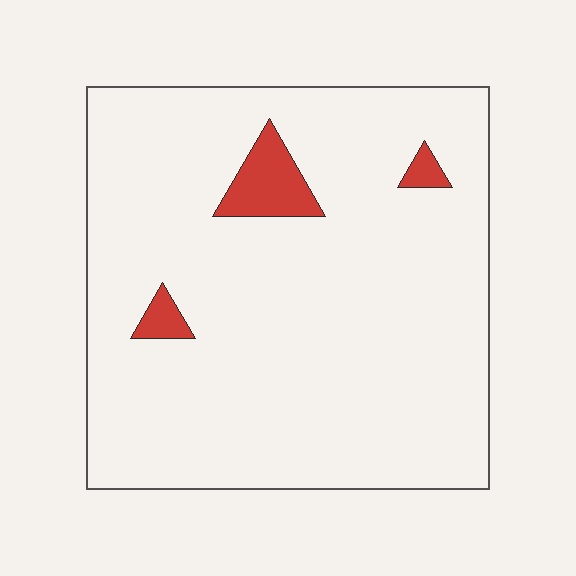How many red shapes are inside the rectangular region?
3.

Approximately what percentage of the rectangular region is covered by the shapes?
Approximately 5%.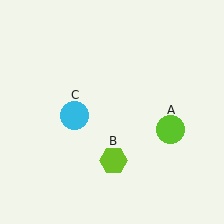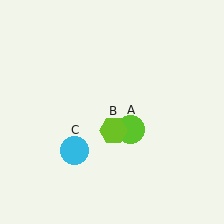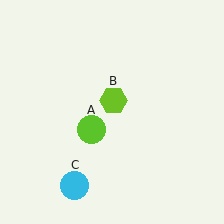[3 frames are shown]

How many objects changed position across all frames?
3 objects changed position: lime circle (object A), lime hexagon (object B), cyan circle (object C).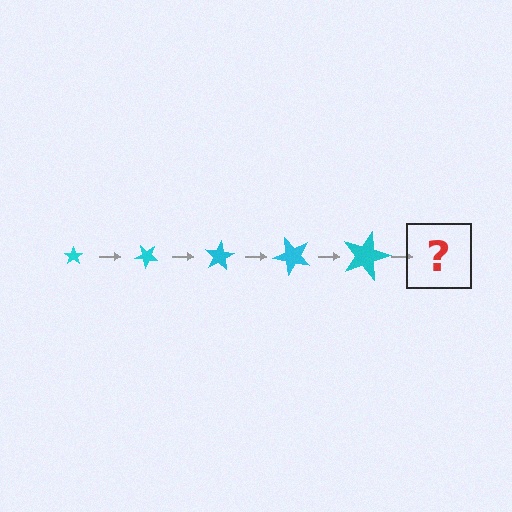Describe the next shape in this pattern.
It should be a star, larger than the previous one and rotated 200 degrees from the start.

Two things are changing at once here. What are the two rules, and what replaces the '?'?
The two rules are that the star grows larger each step and it rotates 40 degrees each step. The '?' should be a star, larger than the previous one and rotated 200 degrees from the start.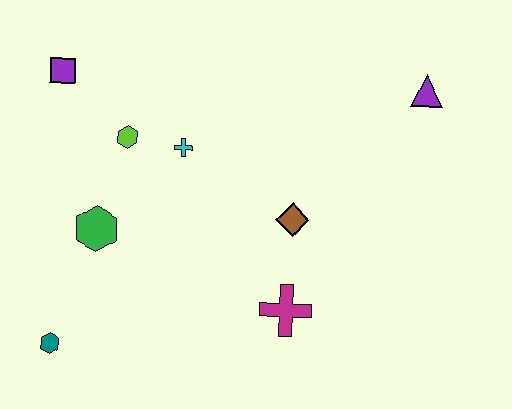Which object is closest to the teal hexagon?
The green hexagon is closest to the teal hexagon.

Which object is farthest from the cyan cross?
The purple triangle is farthest from the cyan cross.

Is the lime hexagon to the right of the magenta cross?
No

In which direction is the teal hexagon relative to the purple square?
The teal hexagon is below the purple square.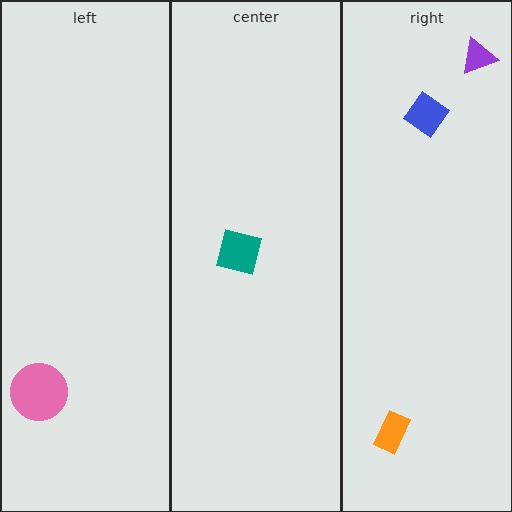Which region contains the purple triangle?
The right region.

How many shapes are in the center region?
1.